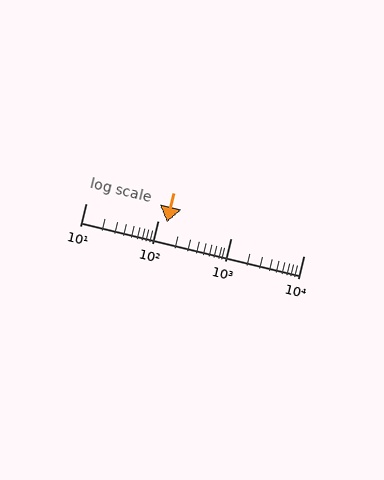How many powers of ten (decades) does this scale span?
The scale spans 3 decades, from 10 to 10000.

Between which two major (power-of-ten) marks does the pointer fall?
The pointer is between 100 and 1000.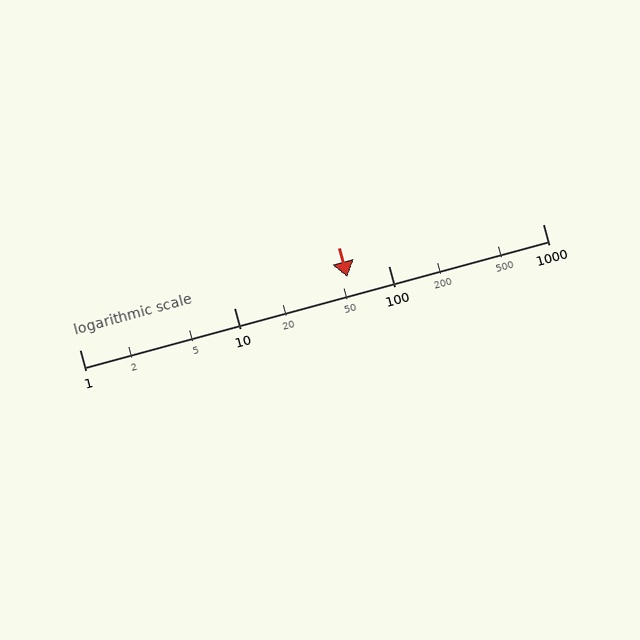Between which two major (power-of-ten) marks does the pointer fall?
The pointer is between 10 and 100.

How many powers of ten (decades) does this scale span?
The scale spans 3 decades, from 1 to 1000.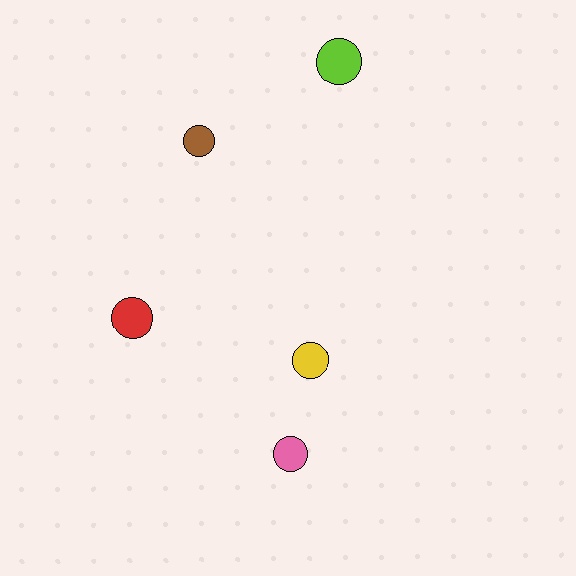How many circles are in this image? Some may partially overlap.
There are 5 circles.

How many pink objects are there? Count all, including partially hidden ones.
There is 1 pink object.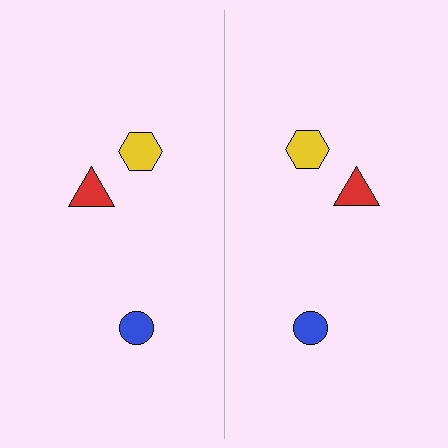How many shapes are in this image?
There are 6 shapes in this image.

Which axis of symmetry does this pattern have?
The pattern has a vertical axis of symmetry running through the center of the image.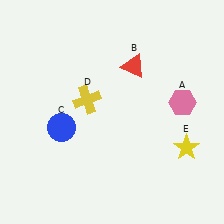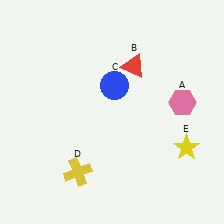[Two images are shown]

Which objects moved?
The objects that moved are: the blue circle (C), the yellow cross (D).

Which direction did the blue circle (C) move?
The blue circle (C) moved right.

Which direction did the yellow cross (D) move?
The yellow cross (D) moved down.